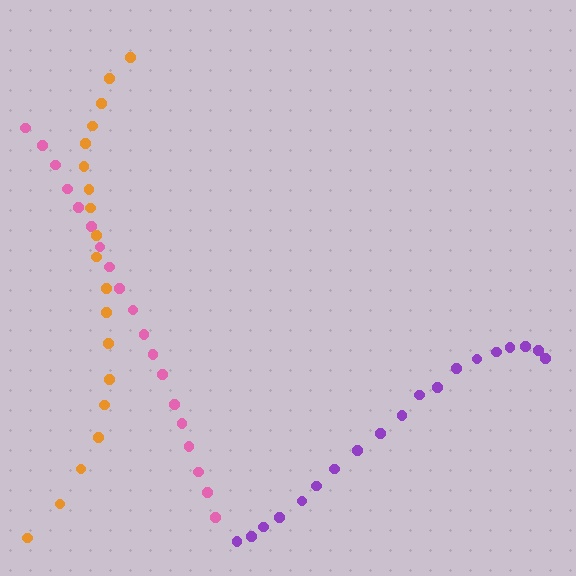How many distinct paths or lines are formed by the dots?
There are 3 distinct paths.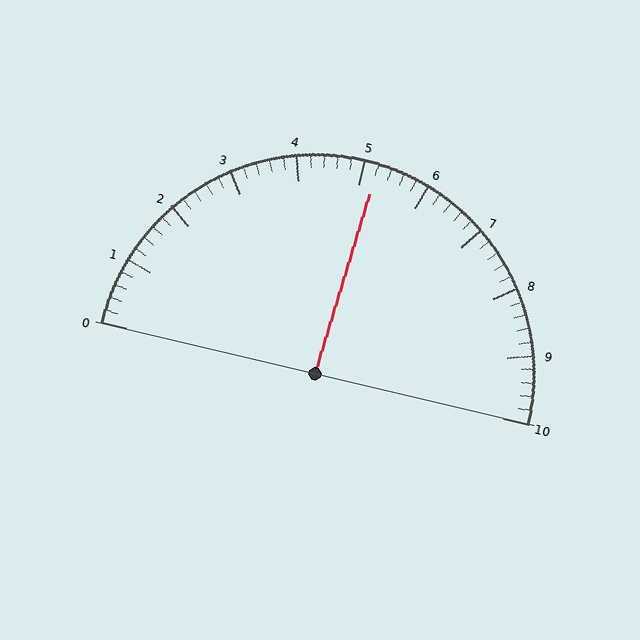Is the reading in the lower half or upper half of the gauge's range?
The reading is in the upper half of the range (0 to 10).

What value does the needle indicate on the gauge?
The needle indicates approximately 5.2.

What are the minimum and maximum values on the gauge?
The gauge ranges from 0 to 10.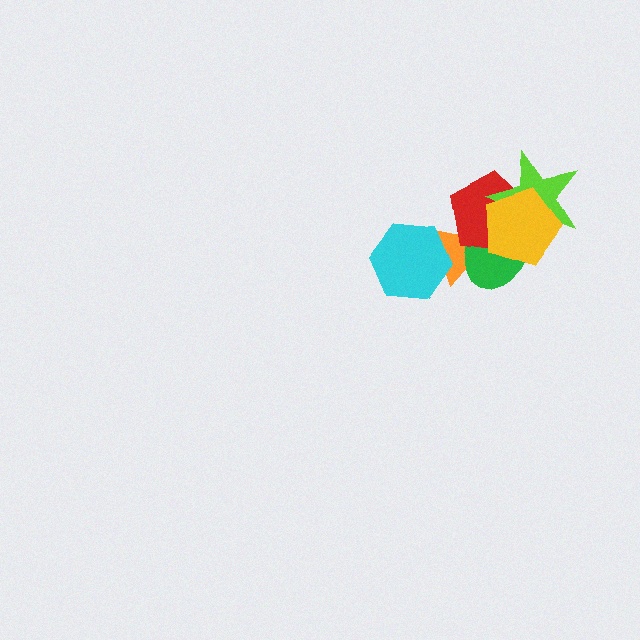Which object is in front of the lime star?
The yellow pentagon is in front of the lime star.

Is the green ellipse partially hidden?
Yes, it is partially covered by another shape.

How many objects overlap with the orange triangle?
3 objects overlap with the orange triangle.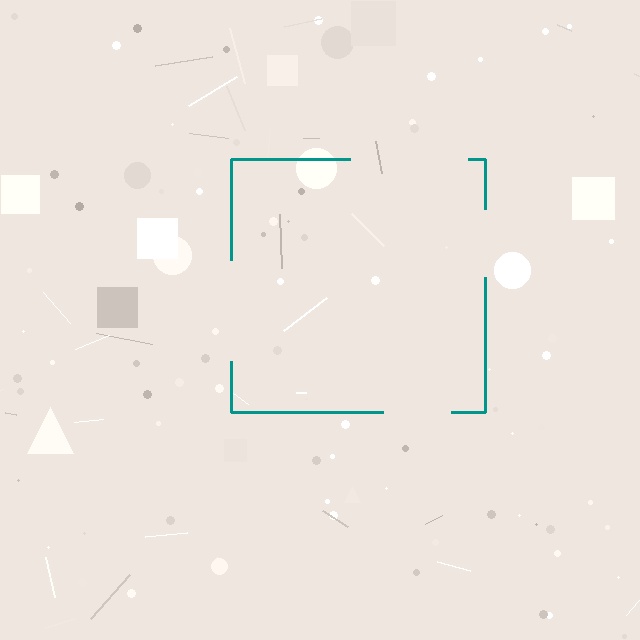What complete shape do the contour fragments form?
The contour fragments form a square.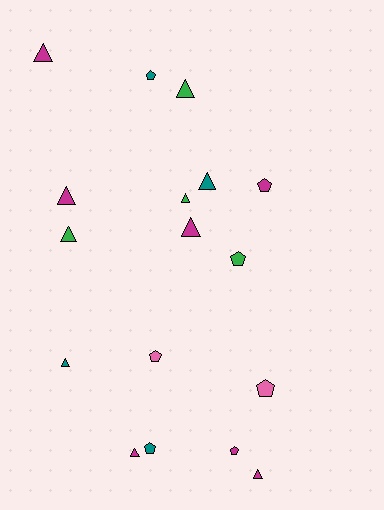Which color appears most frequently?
Magenta, with 7 objects.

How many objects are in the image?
There are 17 objects.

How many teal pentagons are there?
There are 2 teal pentagons.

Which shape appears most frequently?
Triangle, with 10 objects.